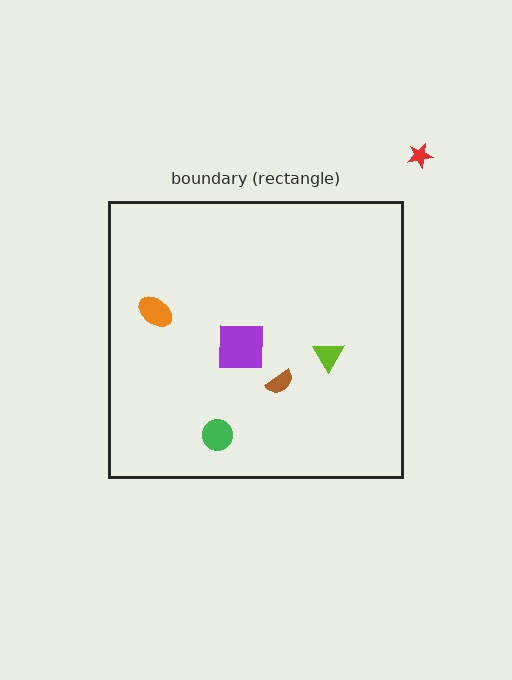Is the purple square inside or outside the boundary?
Inside.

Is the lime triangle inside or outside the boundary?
Inside.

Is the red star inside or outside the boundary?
Outside.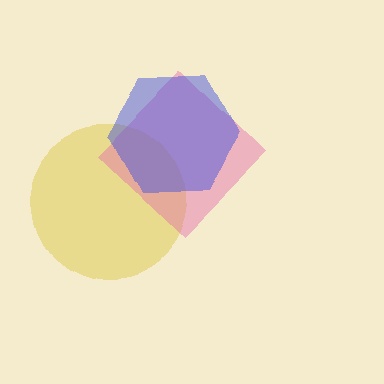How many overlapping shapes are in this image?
There are 3 overlapping shapes in the image.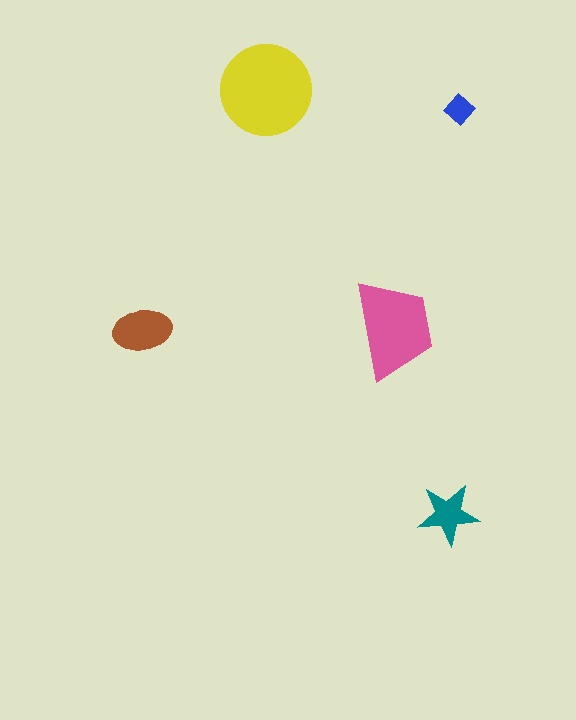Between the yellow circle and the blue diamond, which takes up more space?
The yellow circle.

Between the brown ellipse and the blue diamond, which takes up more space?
The brown ellipse.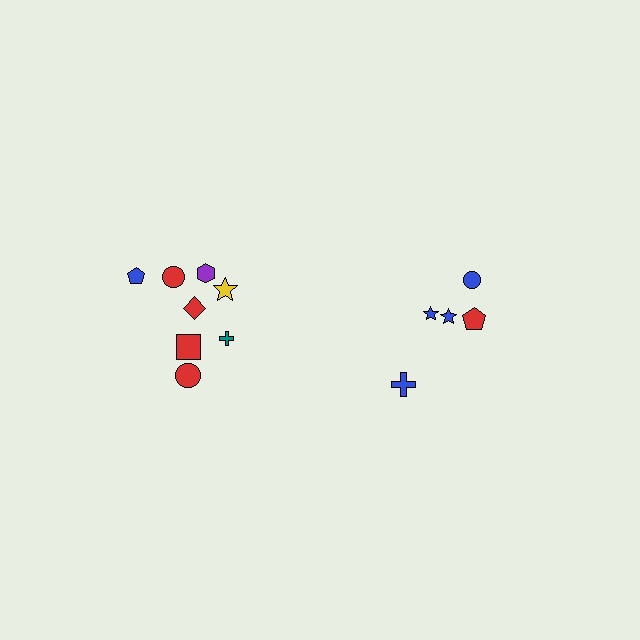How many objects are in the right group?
There are 5 objects.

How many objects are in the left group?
There are 8 objects.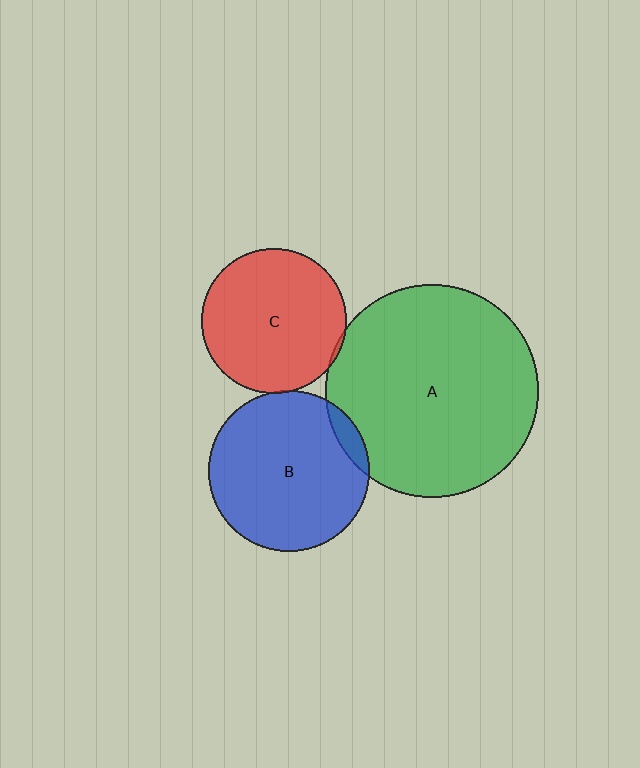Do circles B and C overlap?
Yes.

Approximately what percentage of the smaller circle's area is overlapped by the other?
Approximately 5%.